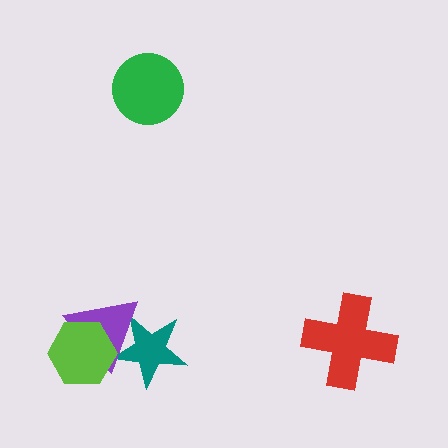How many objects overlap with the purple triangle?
2 objects overlap with the purple triangle.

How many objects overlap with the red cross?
0 objects overlap with the red cross.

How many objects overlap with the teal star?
1 object overlaps with the teal star.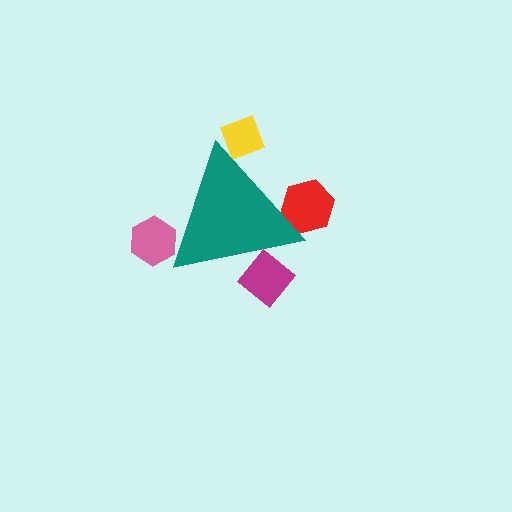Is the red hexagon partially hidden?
Yes, the red hexagon is partially hidden behind the teal triangle.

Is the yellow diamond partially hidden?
Yes, the yellow diamond is partially hidden behind the teal triangle.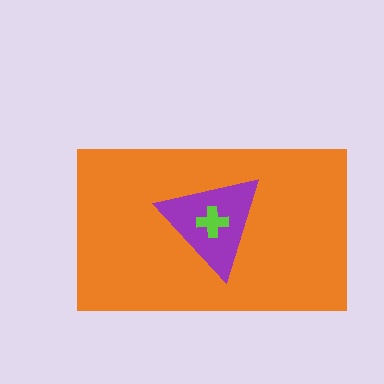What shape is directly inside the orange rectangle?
The purple triangle.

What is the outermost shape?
The orange rectangle.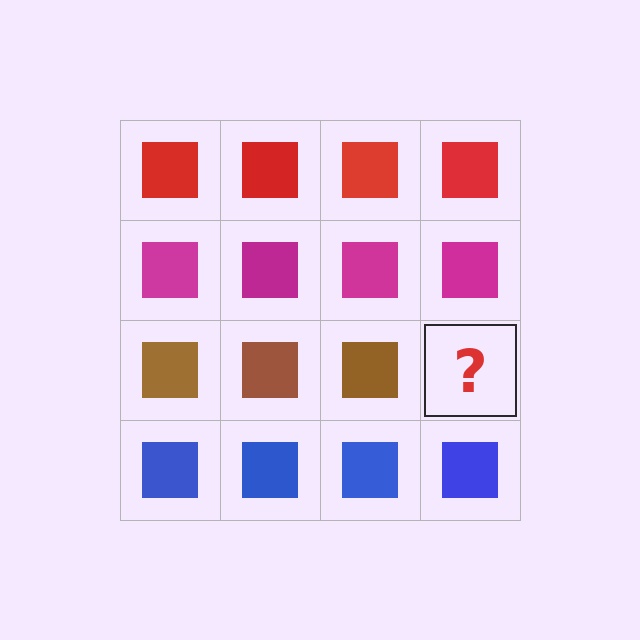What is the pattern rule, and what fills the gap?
The rule is that each row has a consistent color. The gap should be filled with a brown square.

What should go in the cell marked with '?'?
The missing cell should contain a brown square.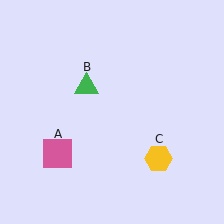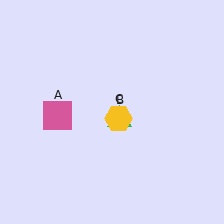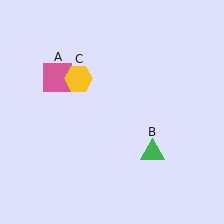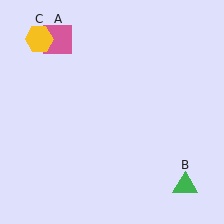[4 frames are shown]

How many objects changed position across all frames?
3 objects changed position: pink square (object A), green triangle (object B), yellow hexagon (object C).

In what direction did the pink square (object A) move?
The pink square (object A) moved up.